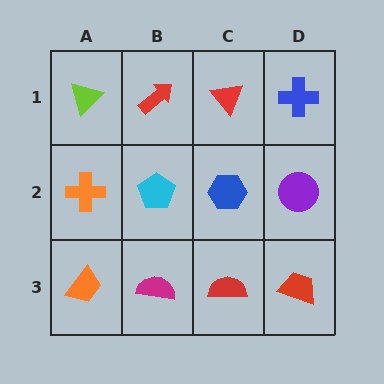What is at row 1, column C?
A red triangle.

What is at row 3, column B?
A magenta semicircle.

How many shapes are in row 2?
4 shapes.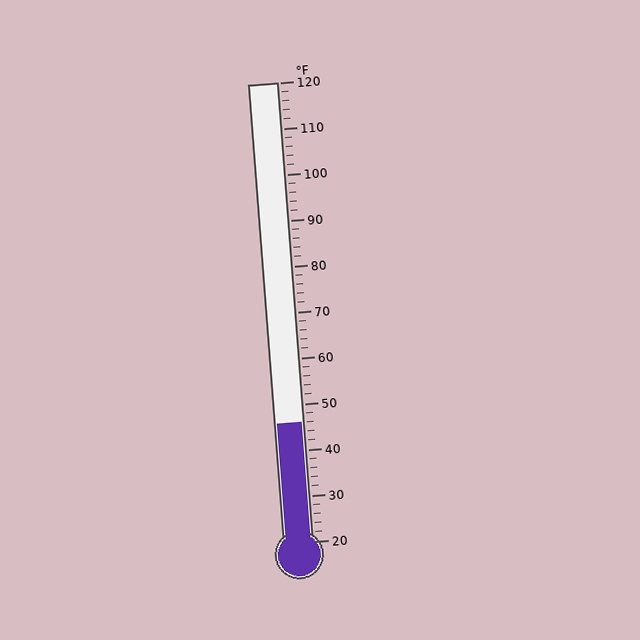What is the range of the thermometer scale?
The thermometer scale ranges from 20°F to 120°F.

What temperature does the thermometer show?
The thermometer shows approximately 46°F.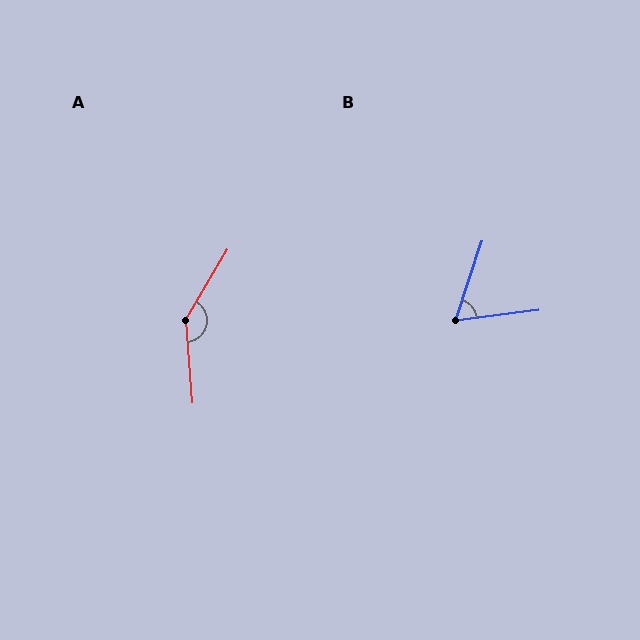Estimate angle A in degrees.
Approximately 144 degrees.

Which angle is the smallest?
B, at approximately 65 degrees.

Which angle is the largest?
A, at approximately 144 degrees.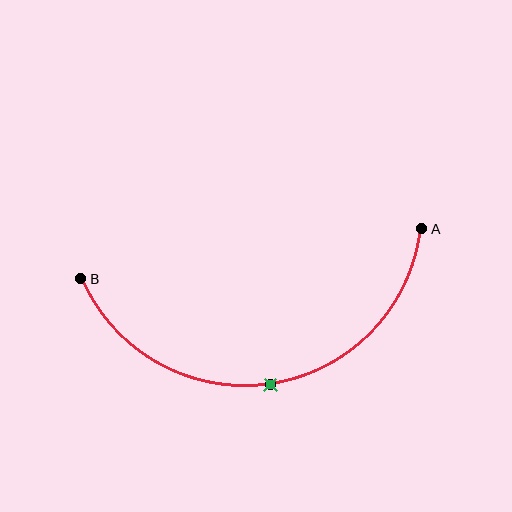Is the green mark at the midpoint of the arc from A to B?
Yes. The green mark lies on the arc at equal arc-length from both A and B — it is the arc midpoint.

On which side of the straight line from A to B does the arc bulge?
The arc bulges below the straight line connecting A and B.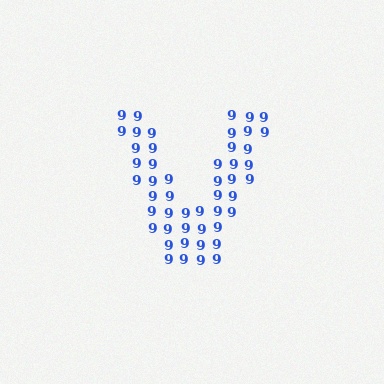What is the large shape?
The large shape is the letter V.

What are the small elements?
The small elements are digit 9's.